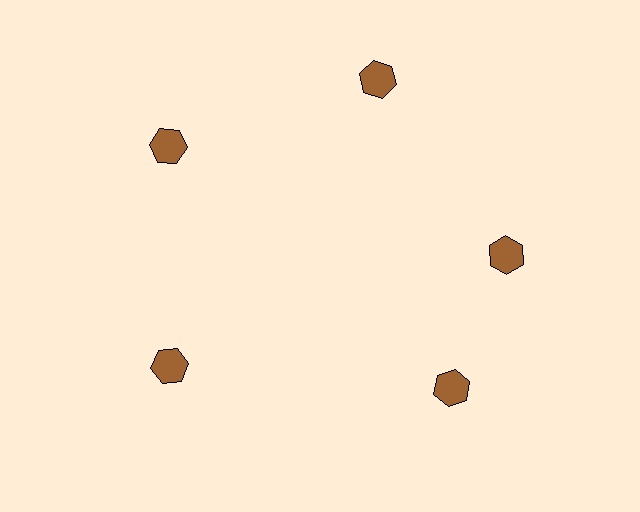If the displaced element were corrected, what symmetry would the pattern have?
It would have 5-fold rotational symmetry — the pattern would map onto itself every 72 degrees.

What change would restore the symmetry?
The symmetry would be restored by rotating it back into even spacing with its neighbors so that all 5 hexagons sit at equal angles and equal distance from the center.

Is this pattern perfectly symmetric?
No. The 5 brown hexagons are arranged in a ring, but one element near the 5 o'clock position is rotated out of alignment along the ring, breaking the 5-fold rotational symmetry.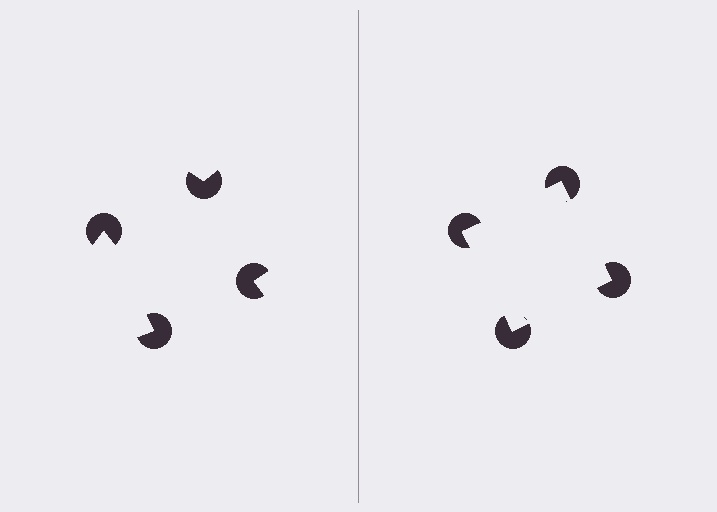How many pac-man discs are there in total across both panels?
8 — 4 on each side.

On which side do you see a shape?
An illusory square appears on the right side. On the left side the wedge cuts are rotated, so no coherent shape forms.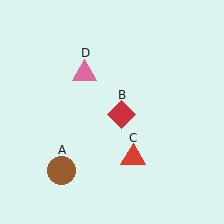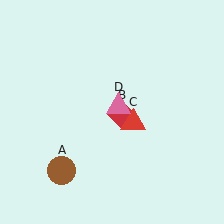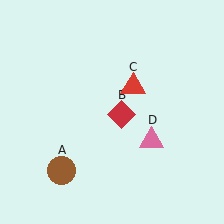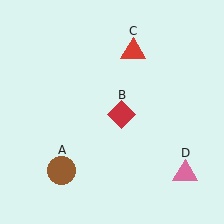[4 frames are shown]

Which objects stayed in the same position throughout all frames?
Brown circle (object A) and red diamond (object B) remained stationary.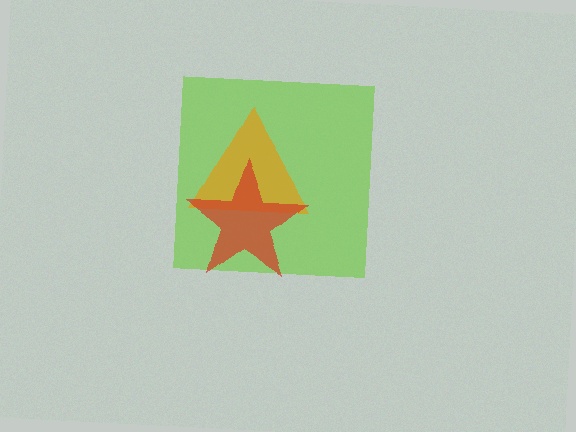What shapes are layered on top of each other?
The layered shapes are: a lime square, an orange triangle, a red star.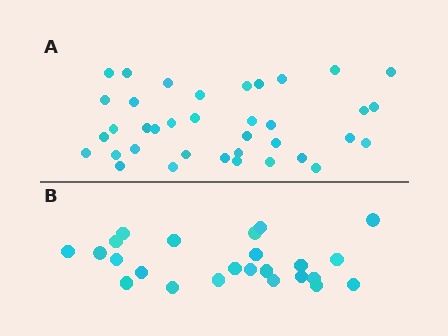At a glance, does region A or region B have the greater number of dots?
Region A (the top region) has more dots.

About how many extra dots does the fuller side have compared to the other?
Region A has approximately 15 more dots than region B.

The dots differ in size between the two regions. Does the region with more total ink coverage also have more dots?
No. Region B has more total ink coverage because its dots are larger, but region A actually contains more individual dots. Total area can be misleading — the number of items is what matters here.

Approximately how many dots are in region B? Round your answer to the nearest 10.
About 20 dots. (The exact count is 24, which rounds to 20.)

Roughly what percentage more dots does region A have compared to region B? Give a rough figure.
About 55% more.